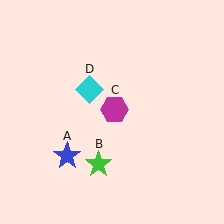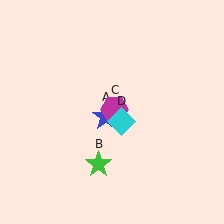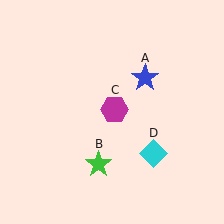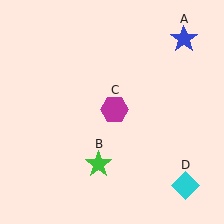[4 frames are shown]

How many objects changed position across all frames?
2 objects changed position: blue star (object A), cyan diamond (object D).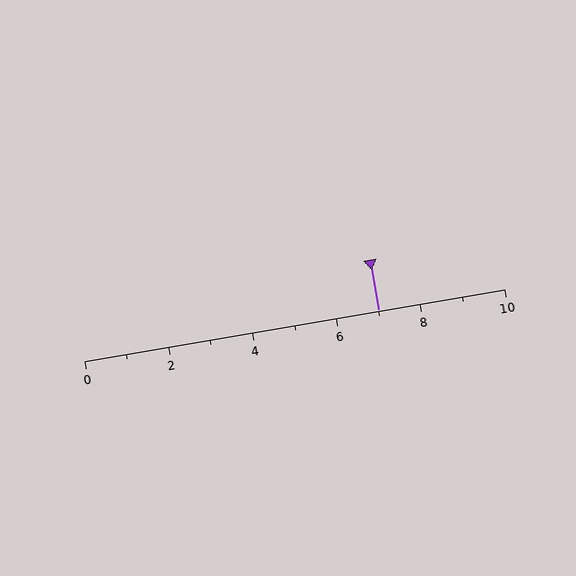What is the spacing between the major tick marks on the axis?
The major ticks are spaced 2 apart.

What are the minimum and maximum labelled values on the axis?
The axis runs from 0 to 10.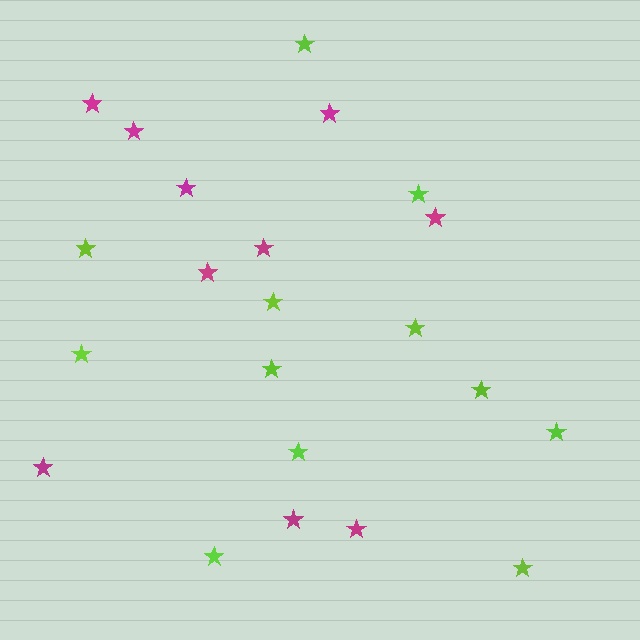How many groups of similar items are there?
There are 2 groups: one group of magenta stars (10) and one group of lime stars (12).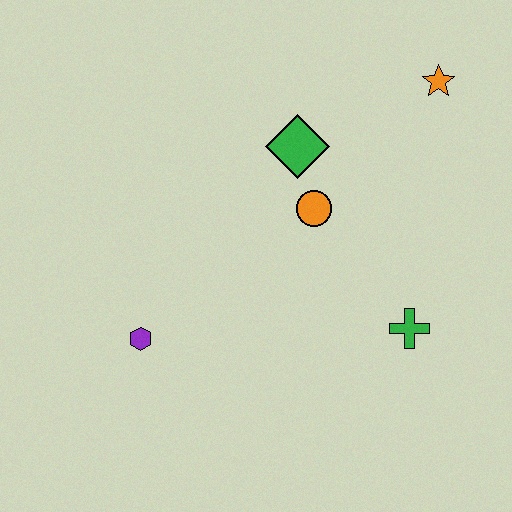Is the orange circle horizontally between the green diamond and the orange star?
Yes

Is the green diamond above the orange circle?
Yes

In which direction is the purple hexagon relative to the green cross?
The purple hexagon is to the left of the green cross.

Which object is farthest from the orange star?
The purple hexagon is farthest from the orange star.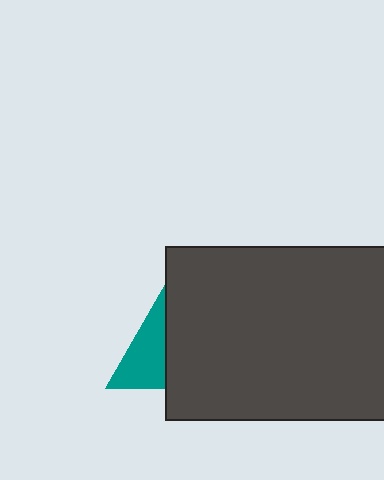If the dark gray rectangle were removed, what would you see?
You would see the complete teal triangle.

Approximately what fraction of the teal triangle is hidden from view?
Roughly 62% of the teal triangle is hidden behind the dark gray rectangle.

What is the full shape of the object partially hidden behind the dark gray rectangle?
The partially hidden object is a teal triangle.